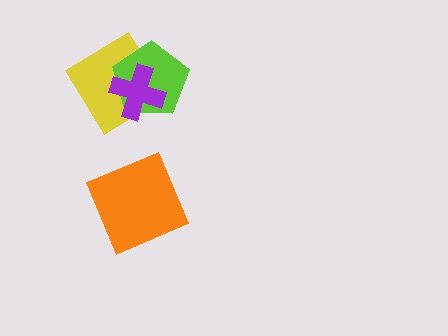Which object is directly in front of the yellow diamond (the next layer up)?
The lime pentagon is directly in front of the yellow diamond.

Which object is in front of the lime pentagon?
The purple cross is in front of the lime pentagon.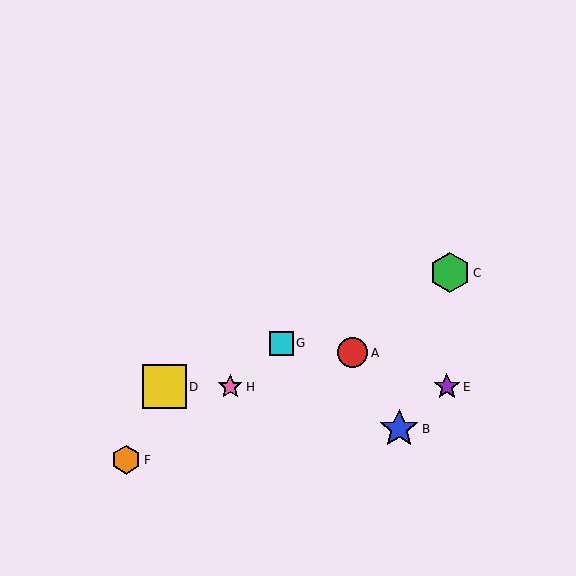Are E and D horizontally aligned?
Yes, both are at y≈387.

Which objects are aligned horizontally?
Objects D, E, H are aligned horizontally.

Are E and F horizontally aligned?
No, E is at y≈387 and F is at y≈460.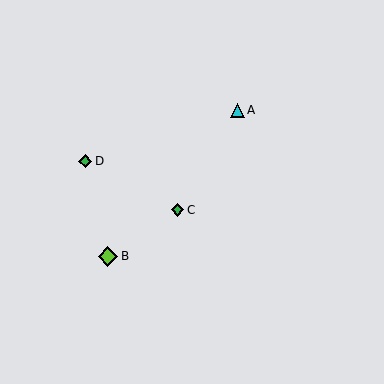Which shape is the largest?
The lime diamond (labeled B) is the largest.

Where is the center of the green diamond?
The center of the green diamond is at (85, 161).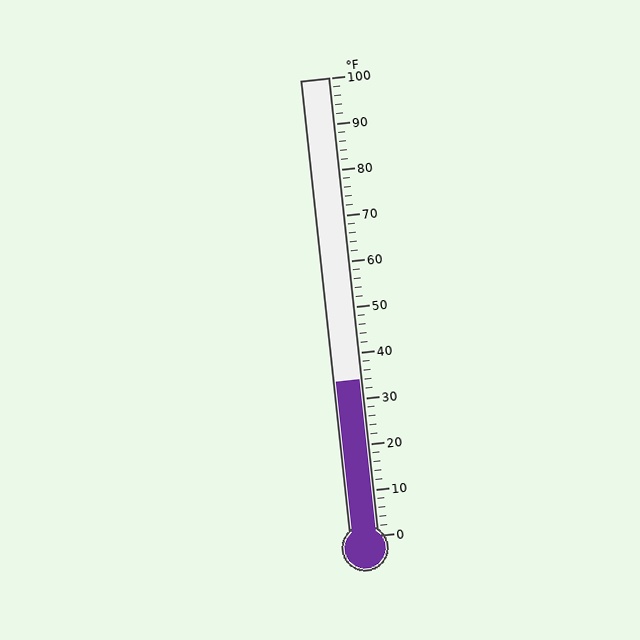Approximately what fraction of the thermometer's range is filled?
The thermometer is filled to approximately 35% of its range.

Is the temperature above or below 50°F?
The temperature is below 50°F.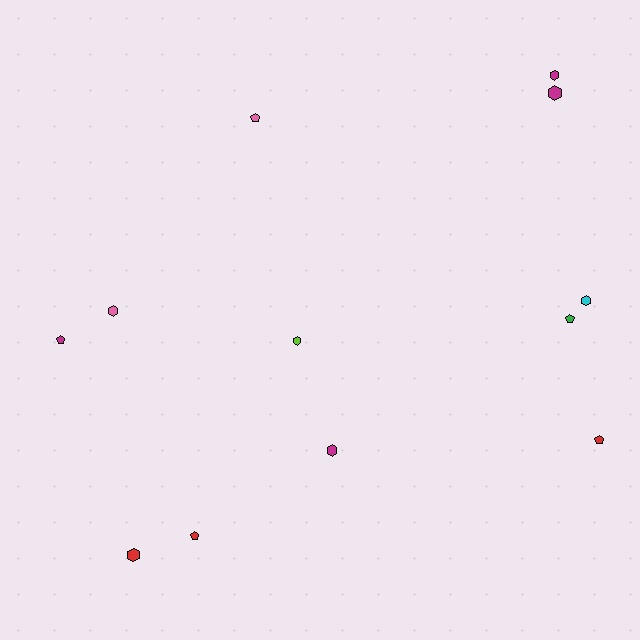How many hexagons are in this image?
There are 7 hexagons.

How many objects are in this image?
There are 12 objects.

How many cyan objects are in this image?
There is 1 cyan object.